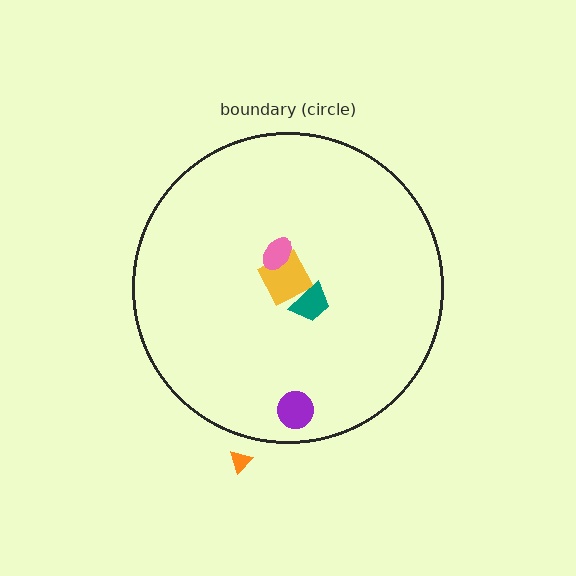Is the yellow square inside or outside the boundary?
Inside.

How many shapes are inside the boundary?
4 inside, 1 outside.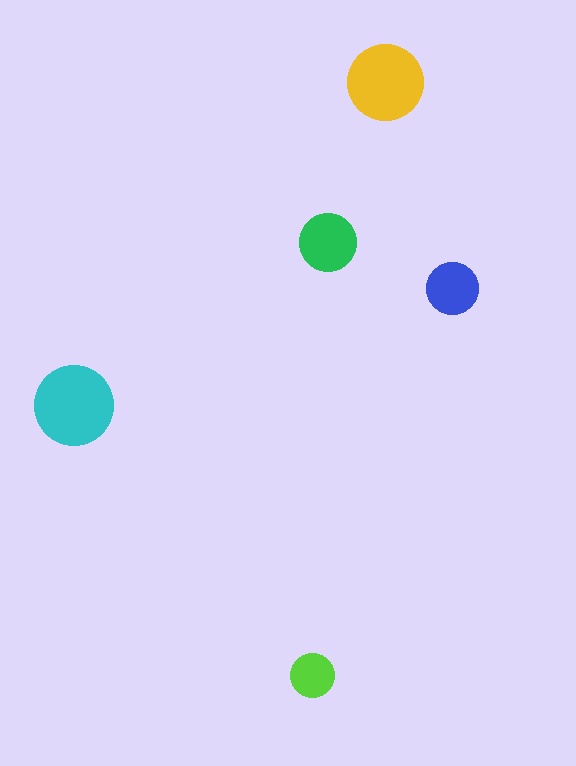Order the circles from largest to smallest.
the cyan one, the yellow one, the green one, the blue one, the lime one.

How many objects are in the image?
There are 5 objects in the image.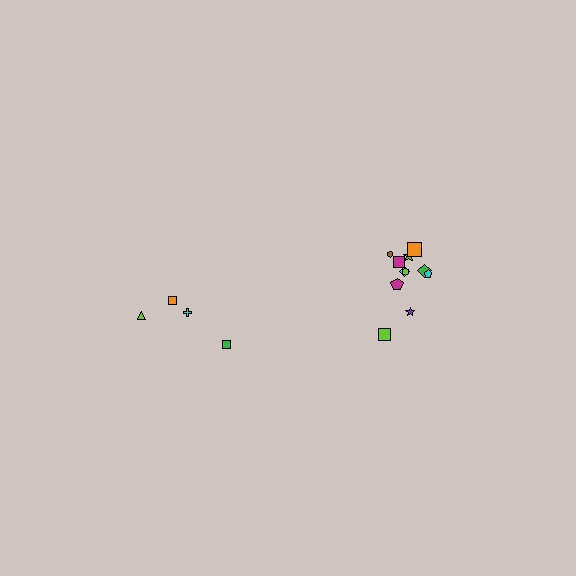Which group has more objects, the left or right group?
The right group.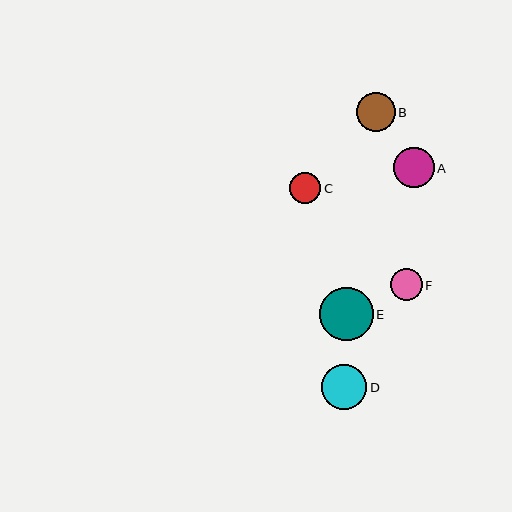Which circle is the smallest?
Circle C is the smallest with a size of approximately 31 pixels.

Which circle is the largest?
Circle E is the largest with a size of approximately 54 pixels.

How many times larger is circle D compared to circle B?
Circle D is approximately 1.1 times the size of circle B.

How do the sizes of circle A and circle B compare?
Circle A and circle B are approximately the same size.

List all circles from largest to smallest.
From largest to smallest: E, D, A, B, F, C.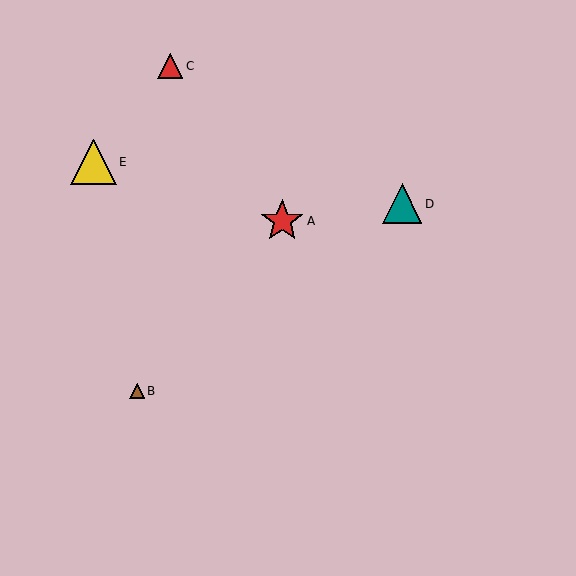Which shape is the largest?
The yellow triangle (labeled E) is the largest.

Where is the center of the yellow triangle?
The center of the yellow triangle is at (93, 162).